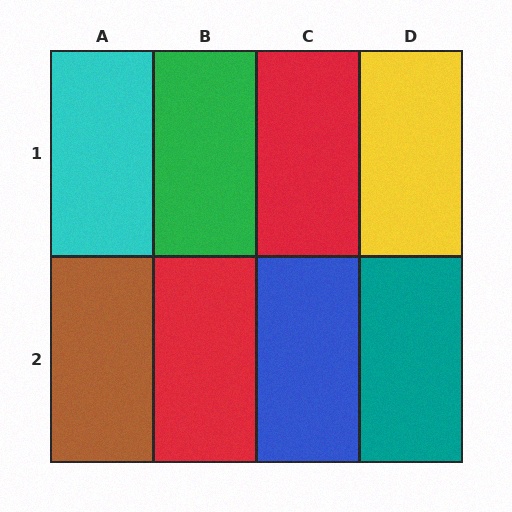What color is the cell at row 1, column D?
Yellow.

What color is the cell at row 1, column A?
Cyan.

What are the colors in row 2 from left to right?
Brown, red, blue, teal.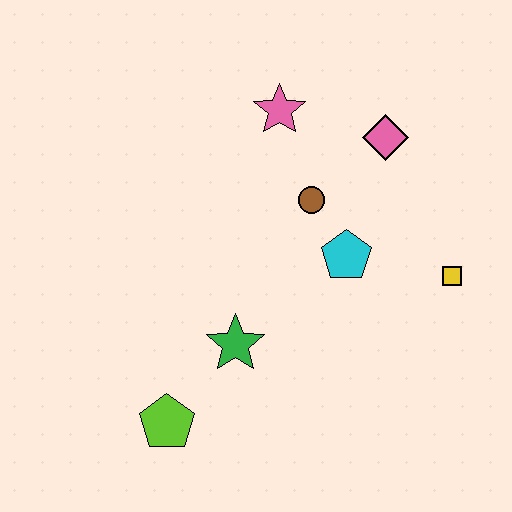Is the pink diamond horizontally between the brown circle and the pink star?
No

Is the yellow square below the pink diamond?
Yes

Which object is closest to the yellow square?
The cyan pentagon is closest to the yellow square.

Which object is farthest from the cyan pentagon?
The lime pentagon is farthest from the cyan pentagon.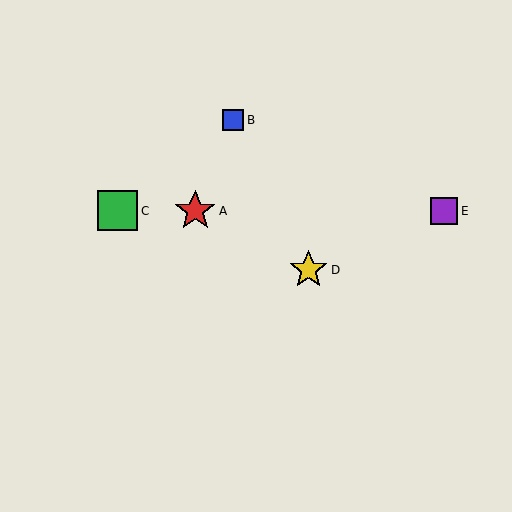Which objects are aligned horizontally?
Objects A, C, E are aligned horizontally.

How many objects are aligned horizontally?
3 objects (A, C, E) are aligned horizontally.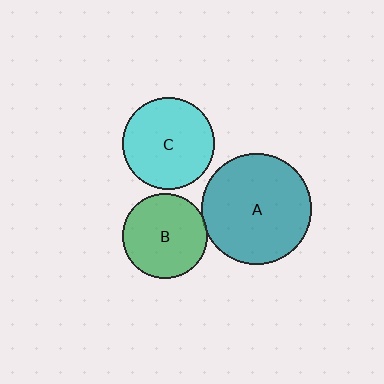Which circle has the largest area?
Circle A (teal).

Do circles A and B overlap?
Yes.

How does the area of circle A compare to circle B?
Approximately 1.7 times.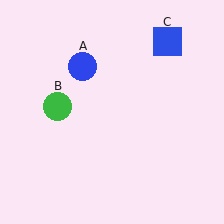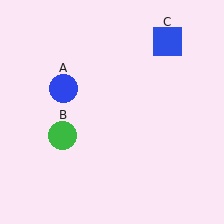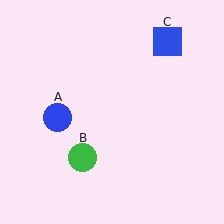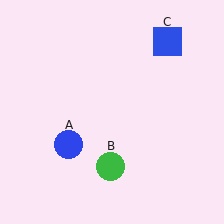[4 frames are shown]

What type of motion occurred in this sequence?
The blue circle (object A), green circle (object B) rotated counterclockwise around the center of the scene.